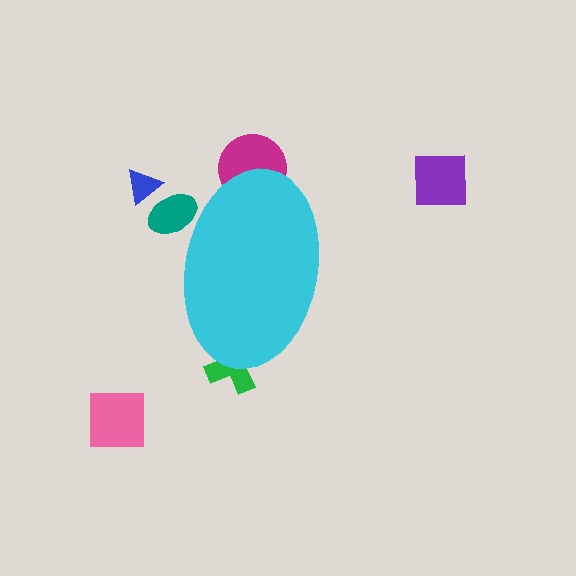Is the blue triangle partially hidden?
No, the blue triangle is fully visible.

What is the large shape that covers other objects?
A cyan ellipse.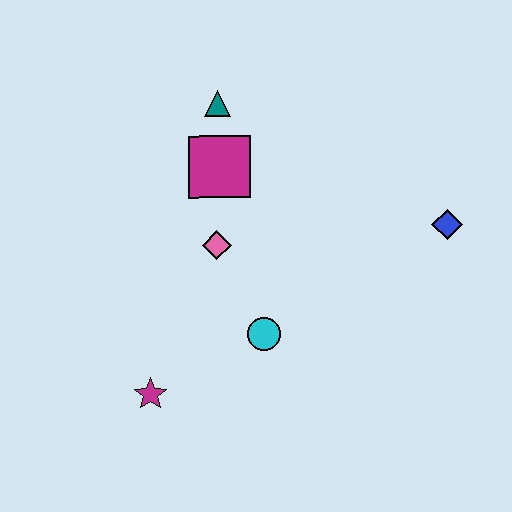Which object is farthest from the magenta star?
The blue diamond is farthest from the magenta star.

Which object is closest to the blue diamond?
The cyan circle is closest to the blue diamond.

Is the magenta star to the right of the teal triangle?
No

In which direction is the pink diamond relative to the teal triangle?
The pink diamond is below the teal triangle.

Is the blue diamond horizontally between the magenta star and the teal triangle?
No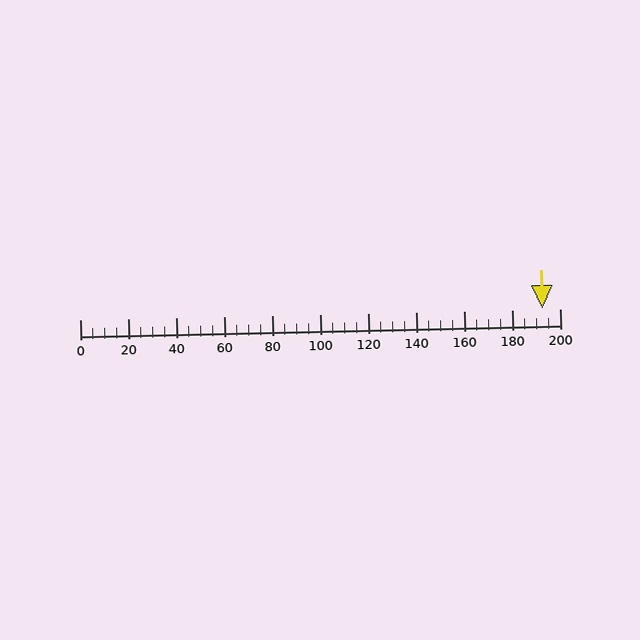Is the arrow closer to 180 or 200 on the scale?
The arrow is closer to 200.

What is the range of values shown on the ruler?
The ruler shows values from 0 to 200.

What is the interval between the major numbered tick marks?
The major tick marks are spaced 20 units apart.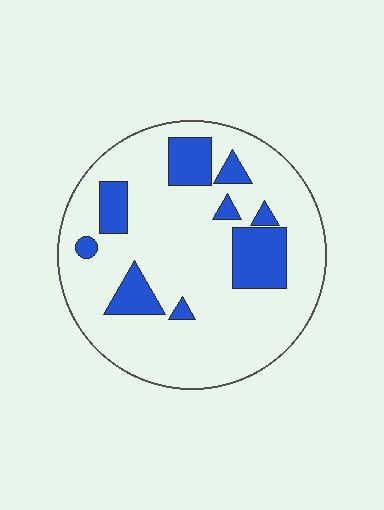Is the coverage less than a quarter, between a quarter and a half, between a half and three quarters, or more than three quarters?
Less than a quarter.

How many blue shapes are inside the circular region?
9.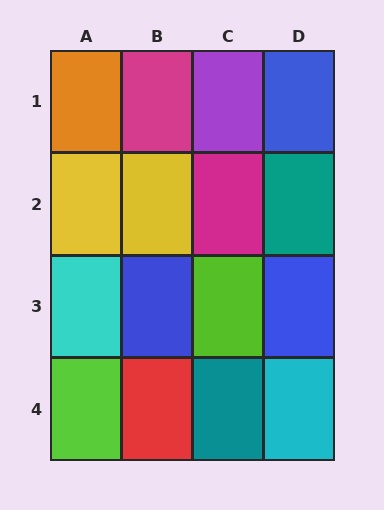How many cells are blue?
3 cells are blue.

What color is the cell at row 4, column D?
Cyan.